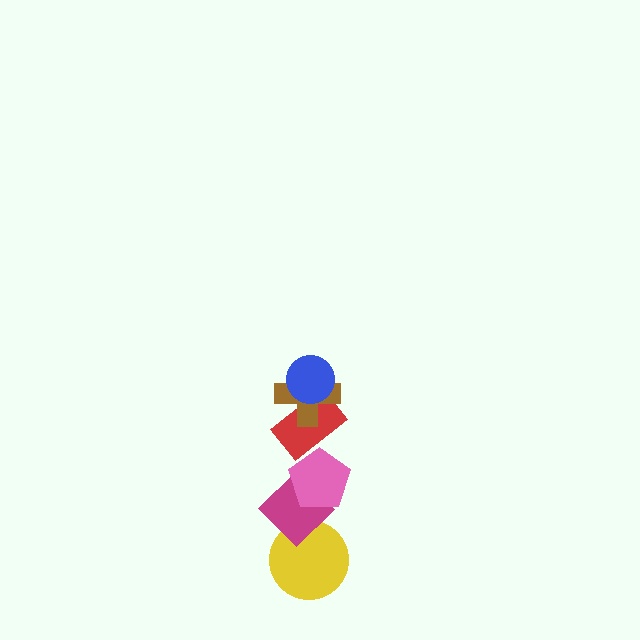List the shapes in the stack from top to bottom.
From top to bottom: the blue circle, the brown cross, the red rectangle, the pink pentagon, the magenta diamond, the yellow circle.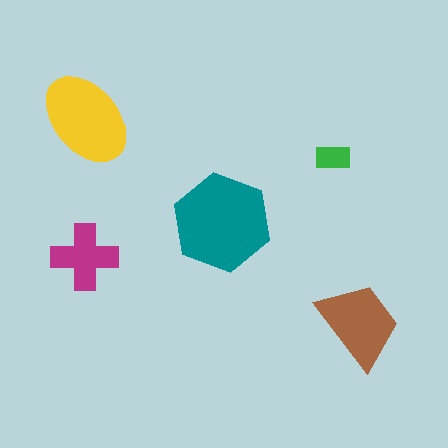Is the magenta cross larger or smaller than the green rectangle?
Larger.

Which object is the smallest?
The green rectangle.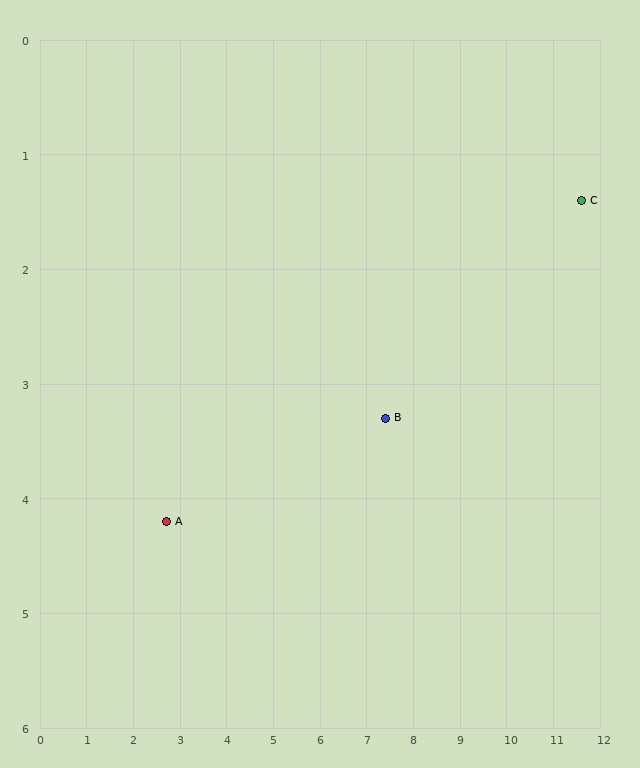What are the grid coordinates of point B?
Point B is at approximately (7.4, 3.3).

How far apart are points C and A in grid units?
Points C and A are about 9.3 grid units apart.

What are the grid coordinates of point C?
Point C is at approximately (11.6, 1.4).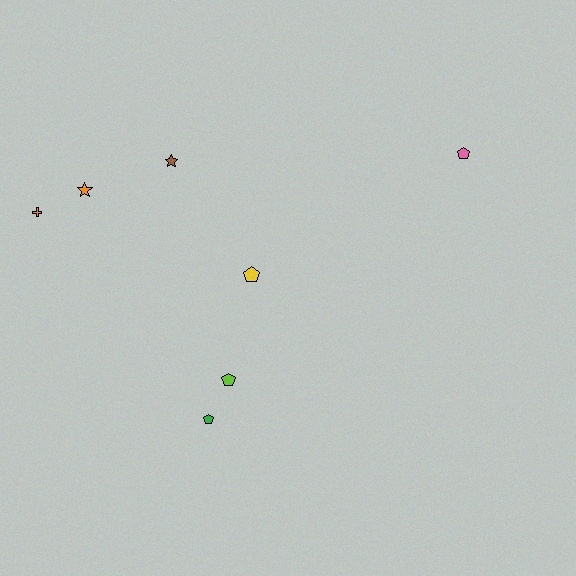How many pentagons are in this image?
There are 4 pentagons.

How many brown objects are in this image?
There is 1 brown object.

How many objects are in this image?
There are 7 objects.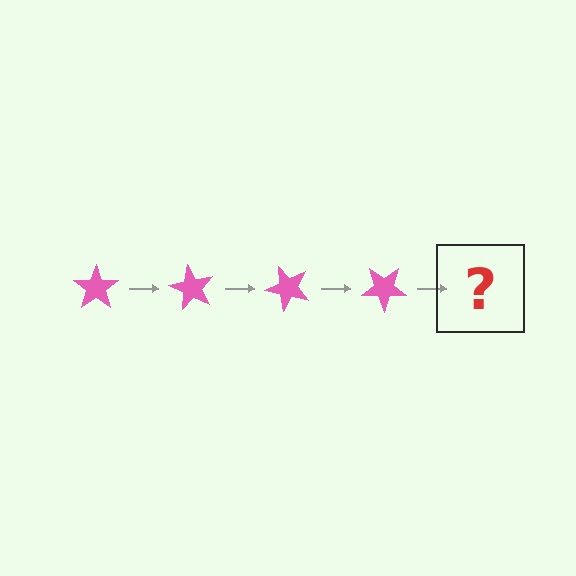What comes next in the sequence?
The next element should be a pink star rotated 240 degrees.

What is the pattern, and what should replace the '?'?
The pattern is that the star rotates 60 degrees each step. The '?' should be a pink star rotated 240 degrees.